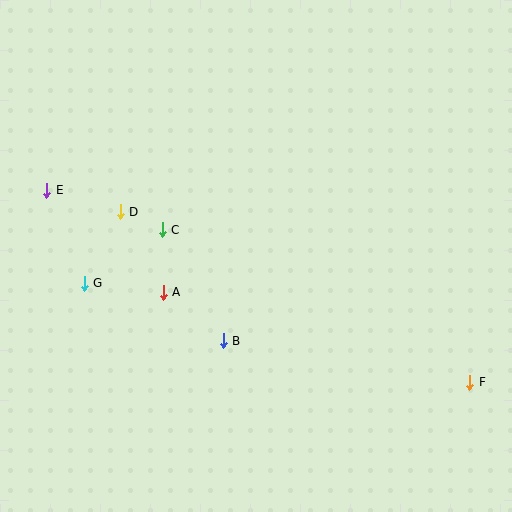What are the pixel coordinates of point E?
Point E is at (47, 190).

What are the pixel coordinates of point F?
Point F is at (470, 382).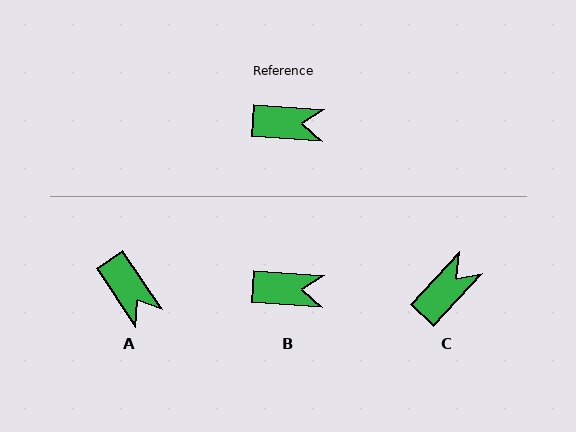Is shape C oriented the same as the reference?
No, it is off by about 51 degrees.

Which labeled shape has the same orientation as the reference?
B.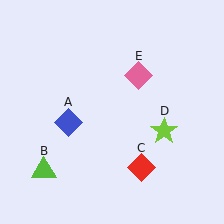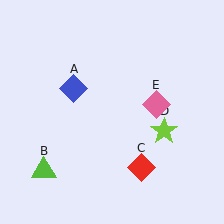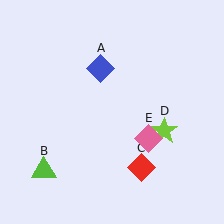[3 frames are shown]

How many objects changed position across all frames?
2 objects changed position: blue diamond (object A), pink diamond (object E).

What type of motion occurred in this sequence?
The blue diamond (object A), pink diamond (object E) rotated clockwise around the center of the scene.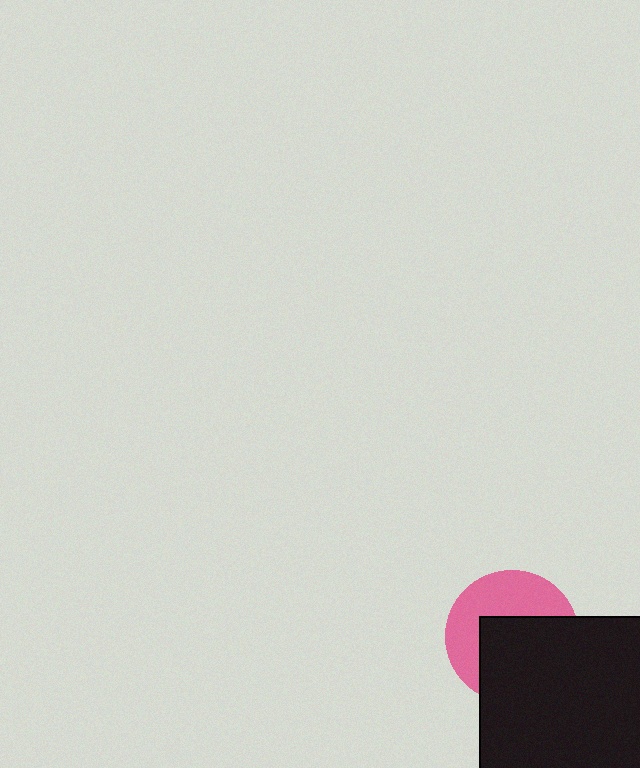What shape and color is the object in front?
The object in front is a black rectangle.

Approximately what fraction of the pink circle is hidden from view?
Roughly 55% of the pink circle is hidden behind the black rectangle.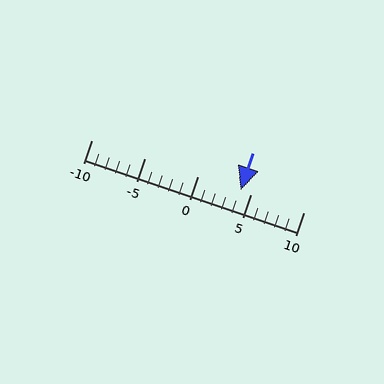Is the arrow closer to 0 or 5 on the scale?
The arrow is closer to 5.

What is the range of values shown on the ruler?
The ruler shows values from -10 to 10.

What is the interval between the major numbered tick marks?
The major tick marks are spaced 5 units apart.